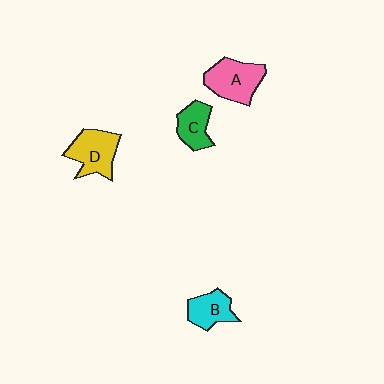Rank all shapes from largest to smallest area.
From largest to smallest: A (pink), D (yellow), B (cyan), C (green).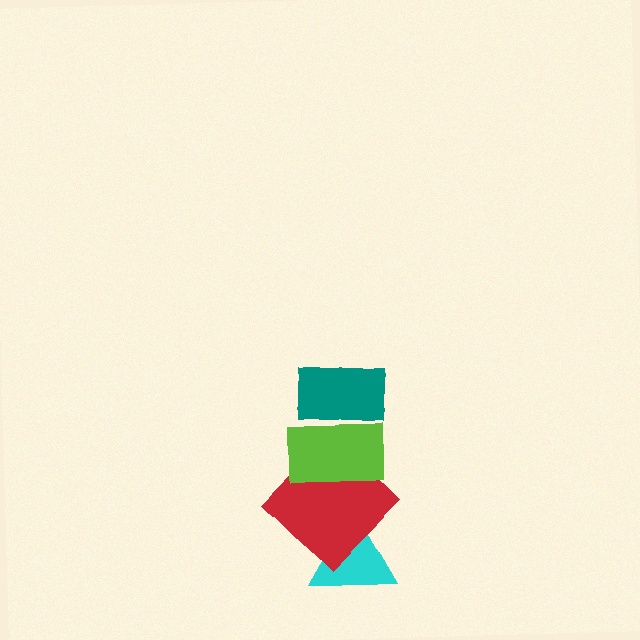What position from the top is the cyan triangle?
The cyan triangle is 4th from the top.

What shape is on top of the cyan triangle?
The red diamond is on top of the cyan triangle.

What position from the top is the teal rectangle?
The teal rectangle is 1st from the top.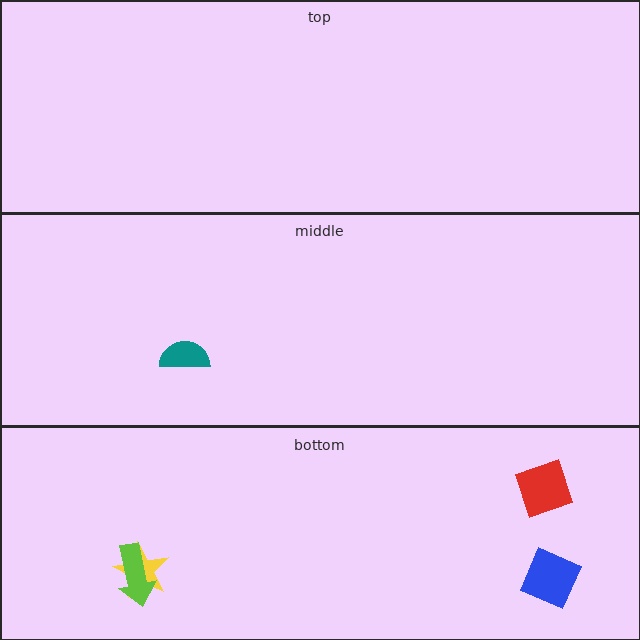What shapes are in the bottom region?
The yellow star, the blue diamond, the red square, the lime arrow.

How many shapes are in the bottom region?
4.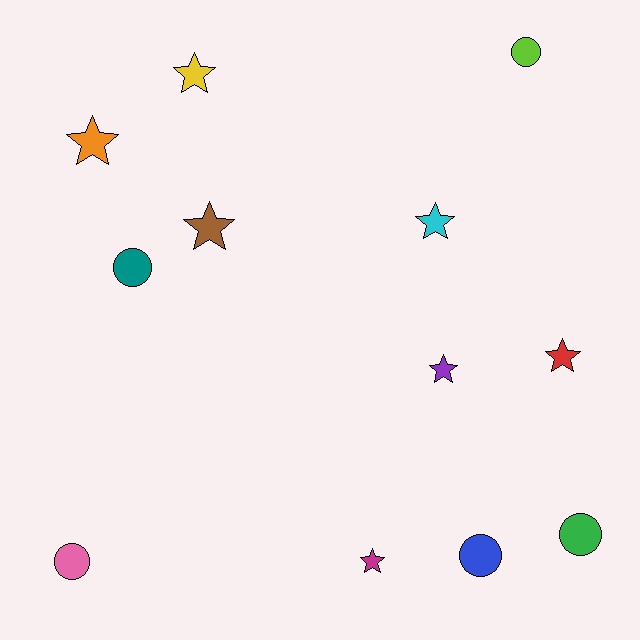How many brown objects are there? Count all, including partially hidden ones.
There is 1 brown object.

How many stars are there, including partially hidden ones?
There are 7 stars.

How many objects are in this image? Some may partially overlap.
There are 12 objects.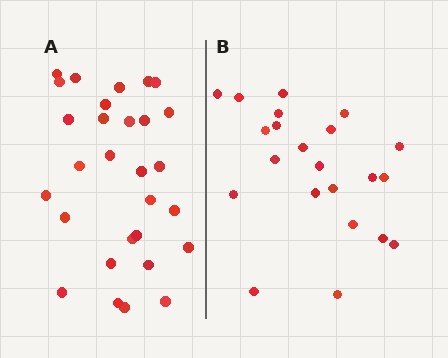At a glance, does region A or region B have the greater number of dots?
Region A (the left region) has more dots.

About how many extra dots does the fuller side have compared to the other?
Region A has roughly 8 or so more dots than region B.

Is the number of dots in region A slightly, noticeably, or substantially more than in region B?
Region A has noticeably more, but not dramatically so. The ratio is roughly 1.3 to 1.